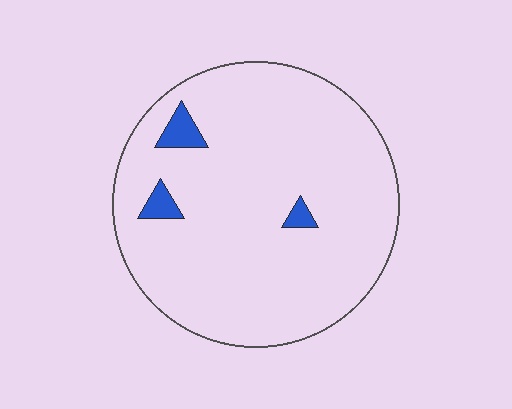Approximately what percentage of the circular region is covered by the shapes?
Approximately 5%.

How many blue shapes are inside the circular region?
3.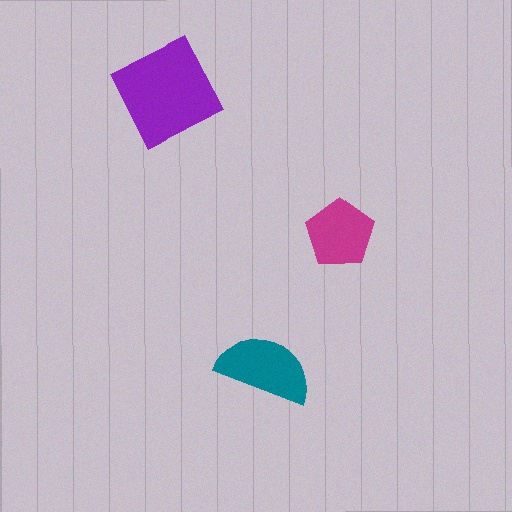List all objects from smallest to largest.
The magenta pentagon, the teal semicircle, the purple square.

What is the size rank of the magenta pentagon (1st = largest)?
3rd.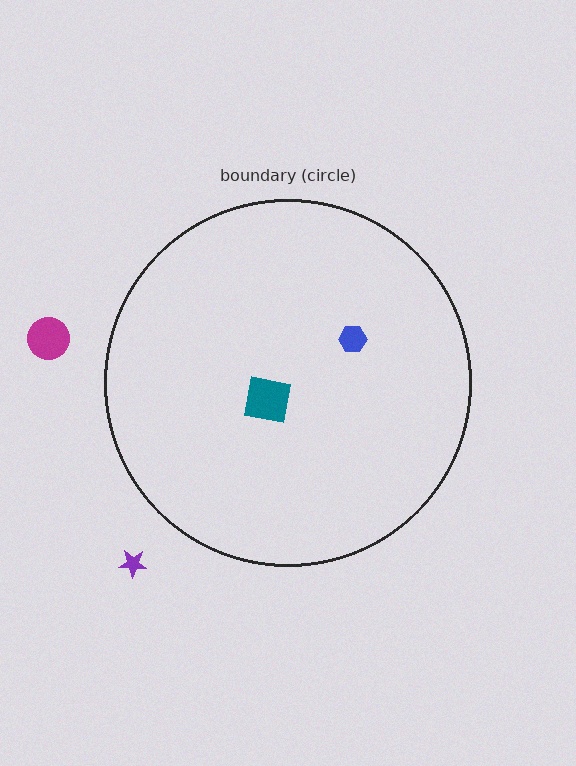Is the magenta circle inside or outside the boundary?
Outside.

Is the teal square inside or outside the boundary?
Inside.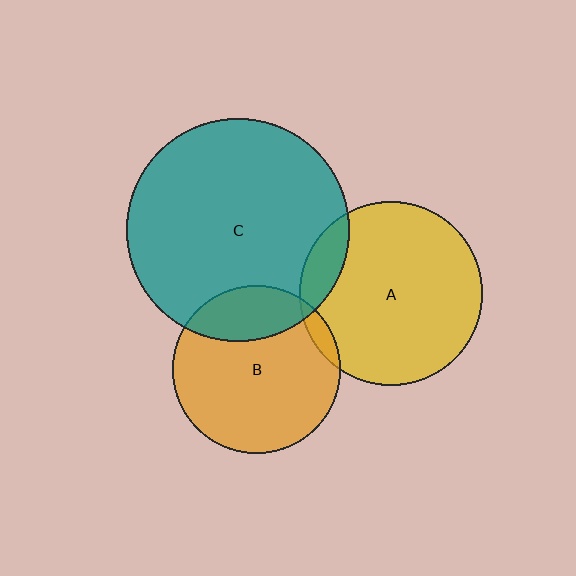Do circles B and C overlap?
Yes.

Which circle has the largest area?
Circle C (teal).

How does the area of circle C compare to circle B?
Approximately 1.8 times.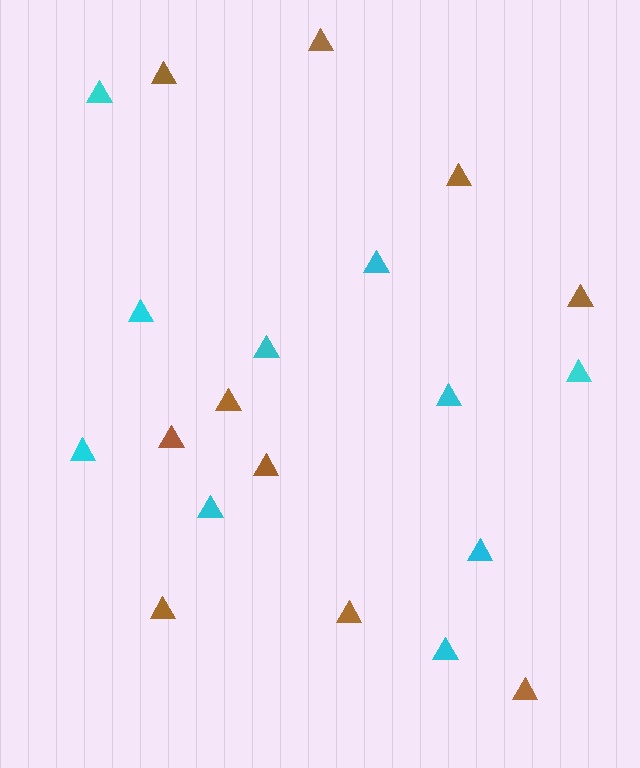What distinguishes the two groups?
There are 2 groups: one group of brown triangles (10) and one group of cyan triangles (10).